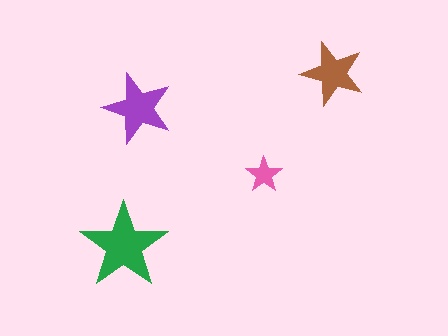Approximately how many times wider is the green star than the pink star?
About 2.5 times wider.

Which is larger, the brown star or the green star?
The green one.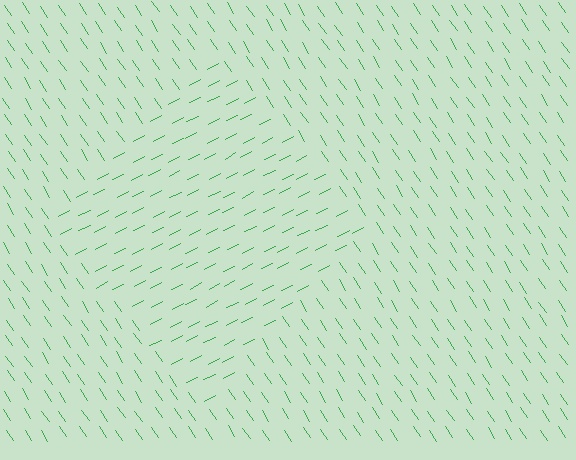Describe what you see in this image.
The image is filled with small green line segments. A diamond region in the image has lines oriented differently from the surrounding lines, creating a visible texture boundary.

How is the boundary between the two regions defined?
The boundary is defined purely by a change in line orientation (approximately 83 degrees difference). All lines are the same color and thickness.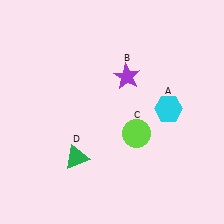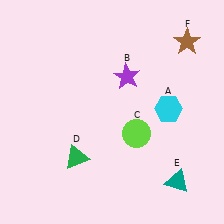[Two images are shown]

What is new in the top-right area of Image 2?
A brown star (F) was added in the top-right area of Image 2.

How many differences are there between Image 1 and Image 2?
There are 2 differences between the two images.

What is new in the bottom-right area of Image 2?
A teal triangle (E) was added in the bottom-right area of Image 2.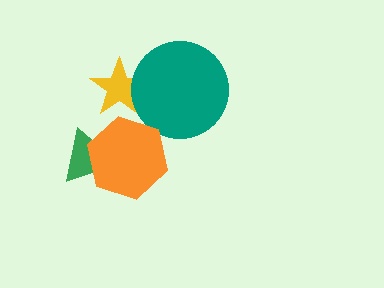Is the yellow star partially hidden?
Yes, it is partially covered by another shape.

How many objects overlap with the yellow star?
1 object overlaps with the yellow star.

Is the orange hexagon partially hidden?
No, no other shape covers it.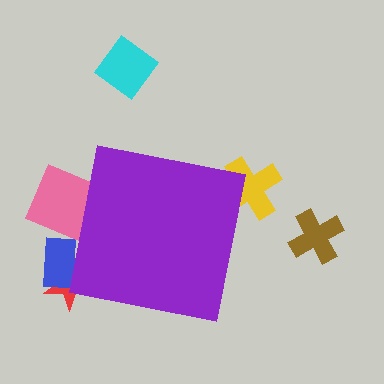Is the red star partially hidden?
Yes, the red star is partially hidden behind the purple square.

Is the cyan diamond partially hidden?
No, the cyan diamond is fully visible.